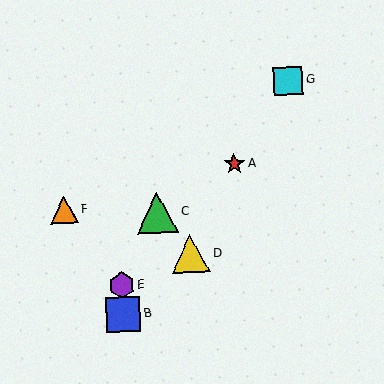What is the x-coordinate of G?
Object G is at x≈288.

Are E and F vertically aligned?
No, E is at x≈122 and F is at x≈64.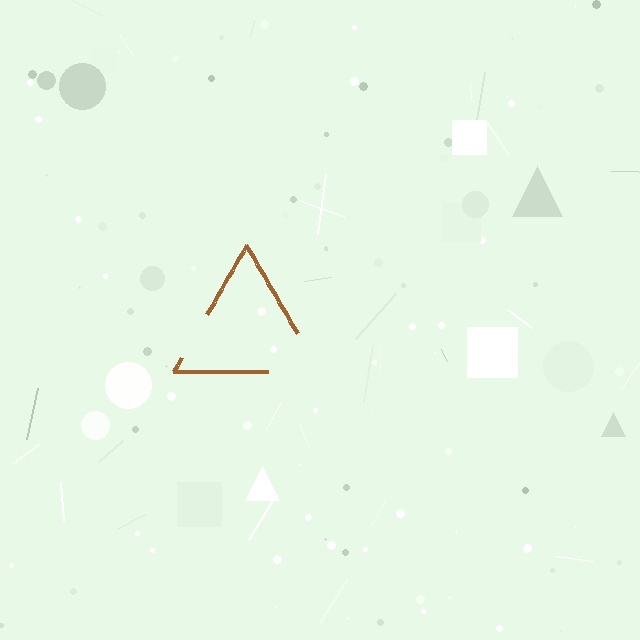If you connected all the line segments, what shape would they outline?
They would outline a triangle.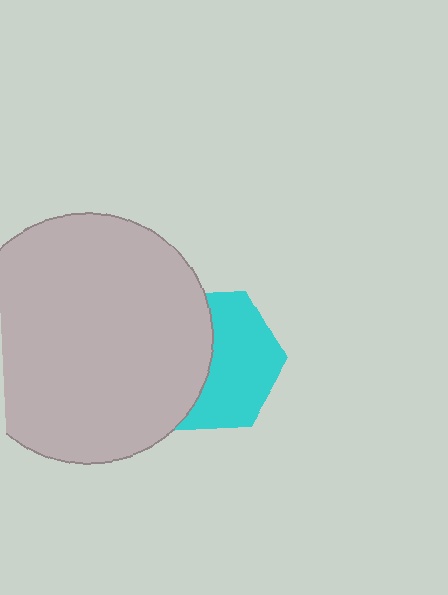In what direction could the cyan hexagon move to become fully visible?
The cyan hexagon could move right. That would shift it out from behind the light gray circle entirely.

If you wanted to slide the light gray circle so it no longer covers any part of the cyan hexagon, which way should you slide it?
Slide it left — that is the most direct way to separate the two shapes.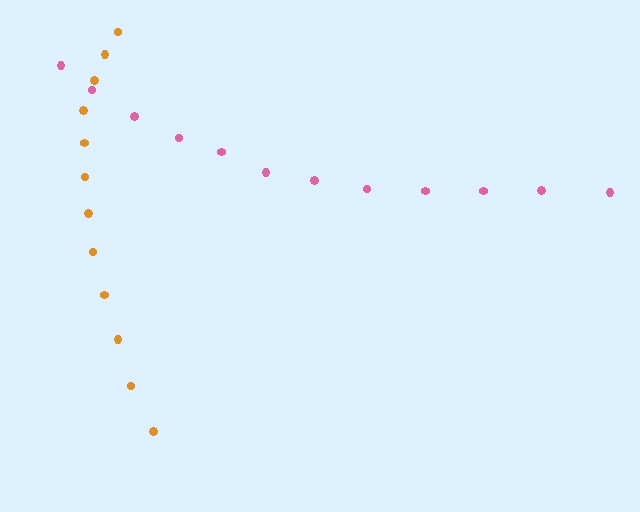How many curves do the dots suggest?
There are 2 distinct paths.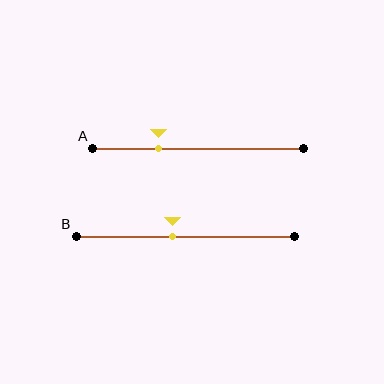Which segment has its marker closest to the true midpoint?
Segment B has its marker closest to the true midpoint.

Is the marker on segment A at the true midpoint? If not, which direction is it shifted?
No, the marker on segment A is shifted to the left by about 19% of the segment length.